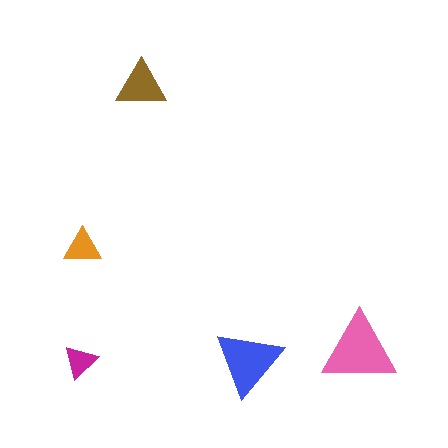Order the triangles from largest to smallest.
the pink one, the blue one, the brown one, the orange one, the magenta one.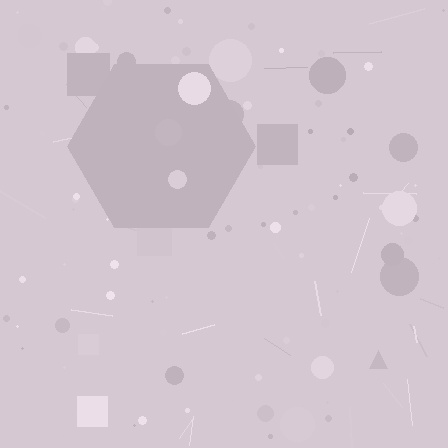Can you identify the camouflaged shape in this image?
The camouflaged shape is a hexagon.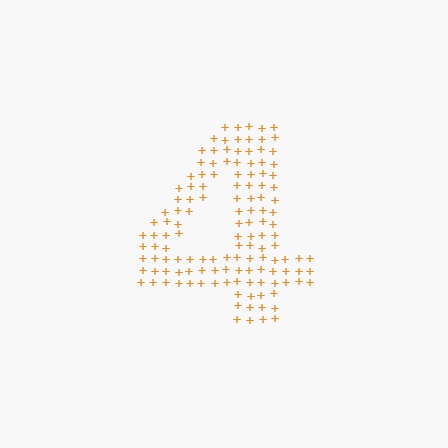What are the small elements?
The small elements are plus signs.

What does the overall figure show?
The overall figure shows the digit 4.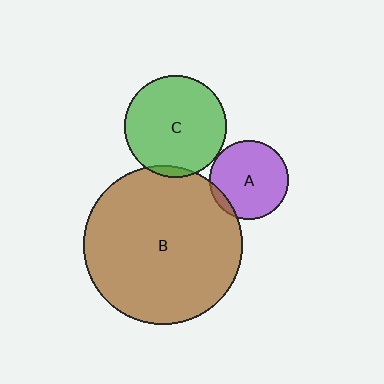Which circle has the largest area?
Circle B (brown).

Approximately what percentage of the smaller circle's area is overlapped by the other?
Approximately 5%.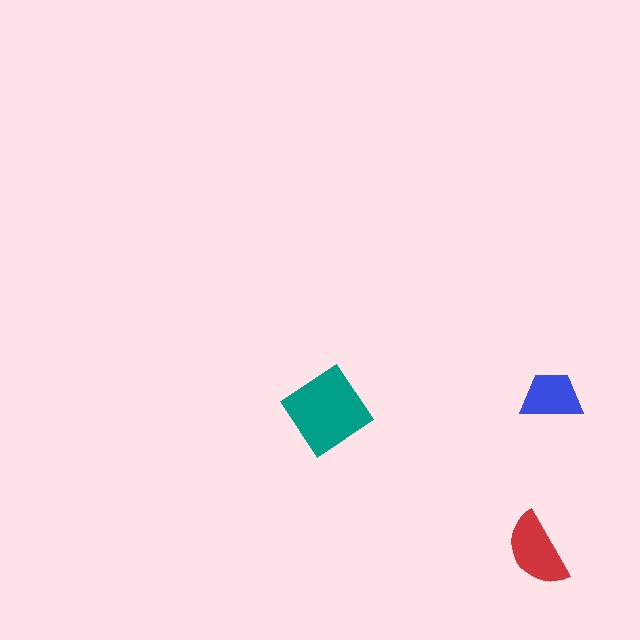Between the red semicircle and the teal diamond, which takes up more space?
The teal diamond.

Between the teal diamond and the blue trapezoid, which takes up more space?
The teal diamond.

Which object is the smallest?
The blue trapezoid.